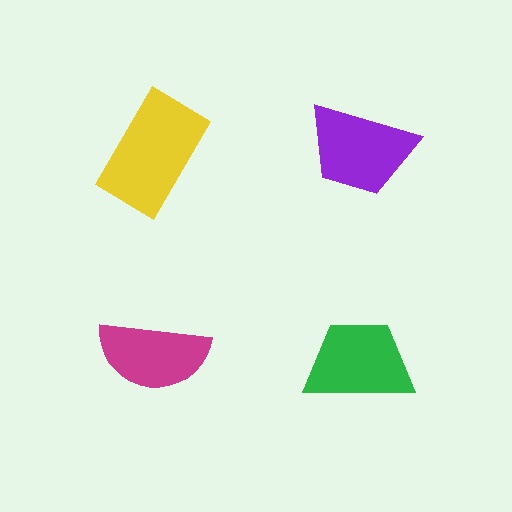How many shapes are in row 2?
2 shapes.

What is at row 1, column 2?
A purple trapezoid.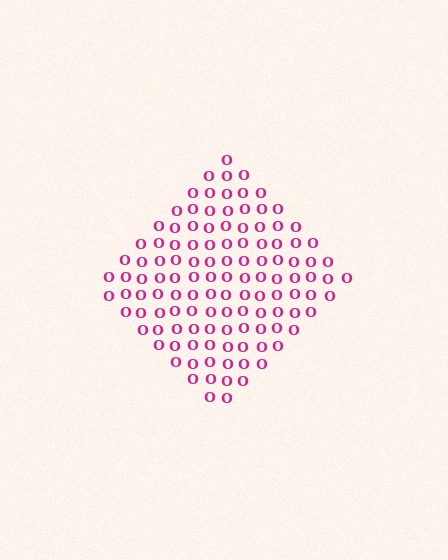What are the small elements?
The small elements are letter O's.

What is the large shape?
The large shape is a diamond.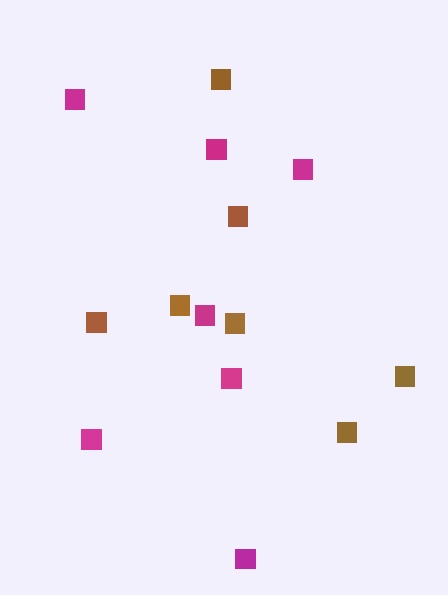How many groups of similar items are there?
There are 2 groups: one group of brown squares (7) and one group of magenta squares (7).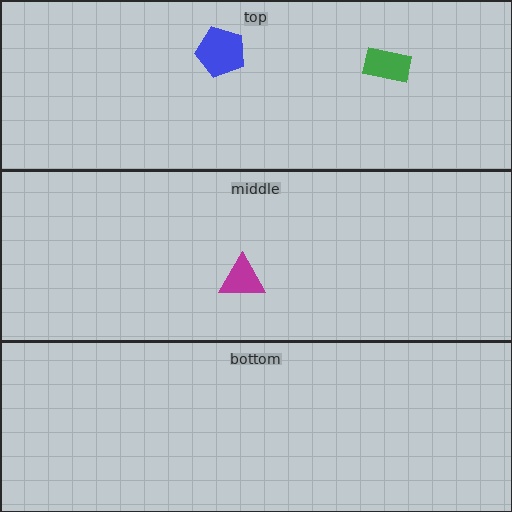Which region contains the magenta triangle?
The middle region.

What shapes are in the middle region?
The magenta triangle.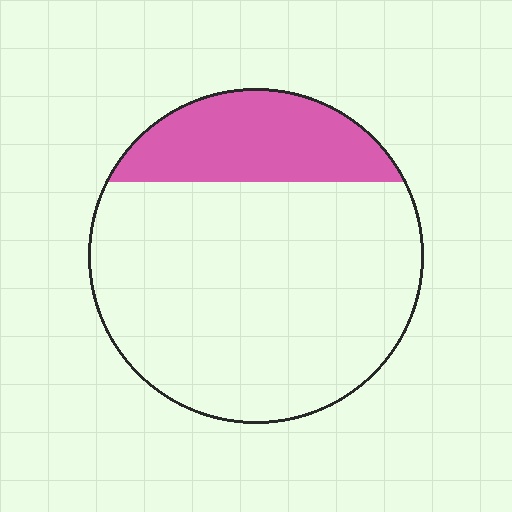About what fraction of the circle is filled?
About one quarter (1/4).